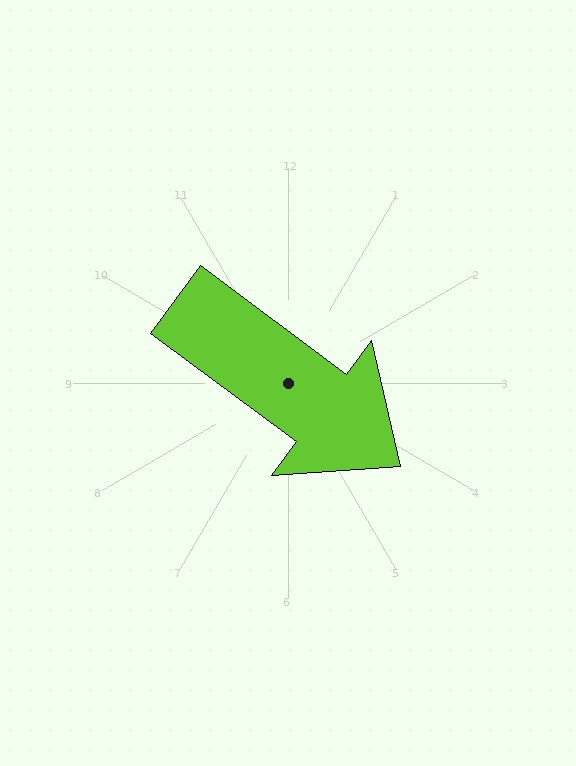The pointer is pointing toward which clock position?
Roughly 4 o'clock.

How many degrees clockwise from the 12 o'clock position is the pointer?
Approximately 127 degrees.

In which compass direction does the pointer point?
Southeast.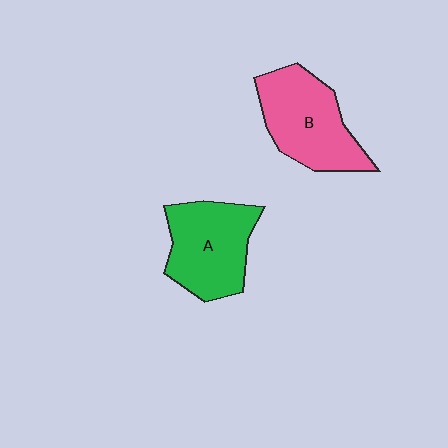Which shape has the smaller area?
Shape A (green).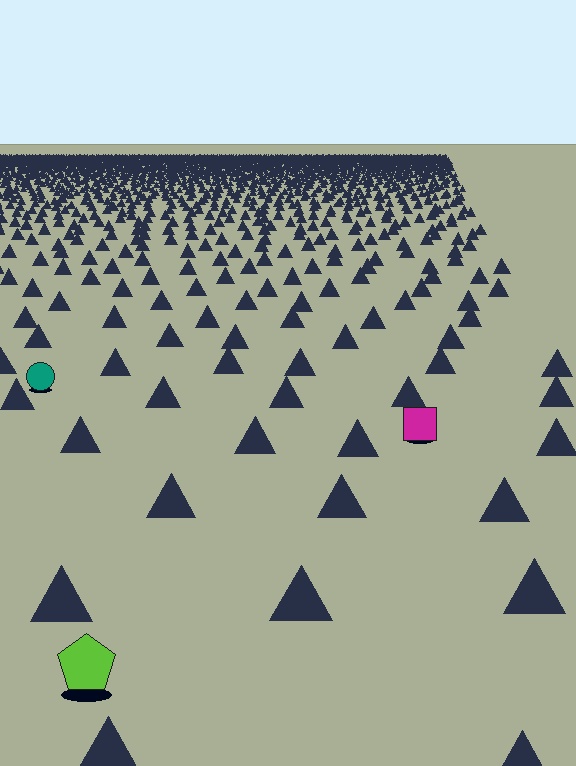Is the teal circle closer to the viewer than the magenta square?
No. The magenta square is closer — you can tell from the texture gradient: the ground texture is coarser near it.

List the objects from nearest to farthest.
From nearest to farthest: the lime pentagon, the magenta square, the teal circle.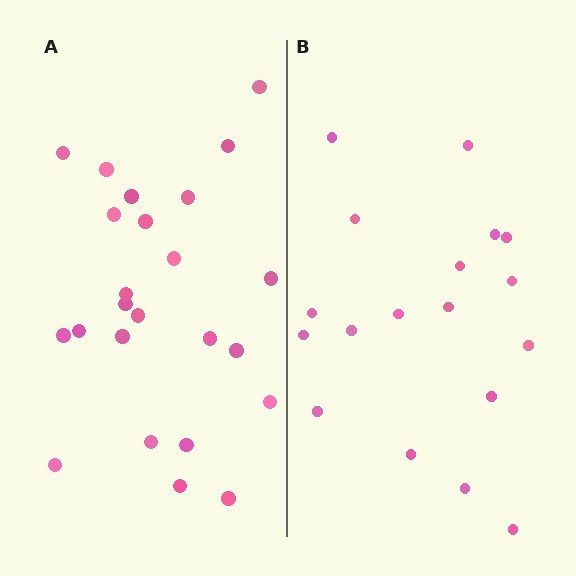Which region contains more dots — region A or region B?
Region A (the left region) has more dots.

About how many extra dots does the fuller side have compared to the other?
Region A has about 6 more dots than region B.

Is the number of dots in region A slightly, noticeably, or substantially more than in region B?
Region A has noticeably more, but not dramatically so. The ratio is roughly 1.3 to 1.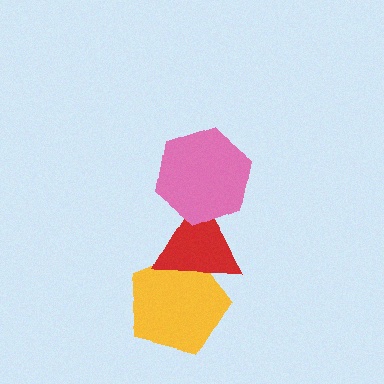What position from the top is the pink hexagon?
The pink hexagon is 1st from the top.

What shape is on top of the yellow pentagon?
The red triangle is on top of the yellow pentagon.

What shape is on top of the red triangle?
The pink hexagon is on top of the red triangle.